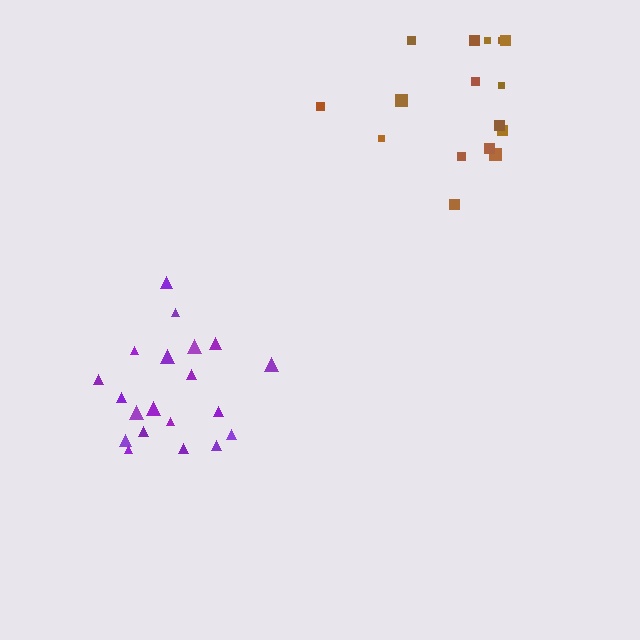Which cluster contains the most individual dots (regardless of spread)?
Purple (20).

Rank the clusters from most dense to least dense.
purple, brown.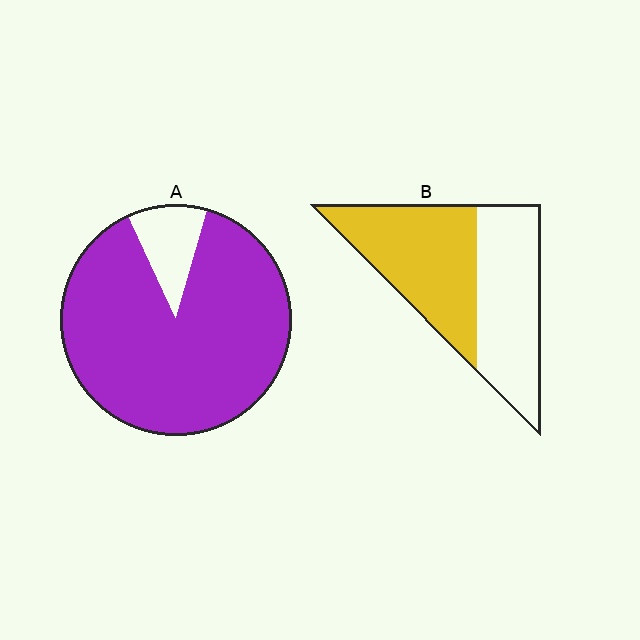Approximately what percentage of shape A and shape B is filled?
A is approximately 90% and B is approximately 50%.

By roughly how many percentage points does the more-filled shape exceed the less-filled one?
By roughly 35 percentage points (A over B).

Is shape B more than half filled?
Roughly half.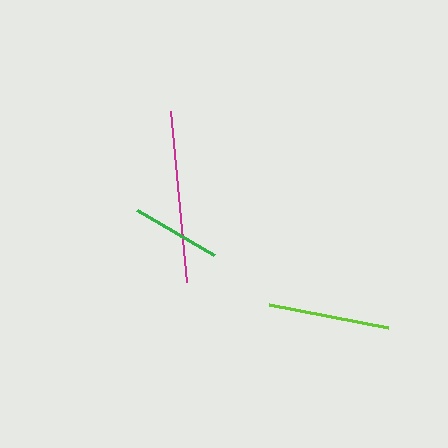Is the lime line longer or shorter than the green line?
The lime line is longer than the green line.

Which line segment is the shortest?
The green line is the shortest at approximately 89 pixels.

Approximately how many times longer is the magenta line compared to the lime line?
The magenta line is approximately 1.4 times the length of the lime line.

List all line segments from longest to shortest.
From longest to shortest: magenta, lime, green.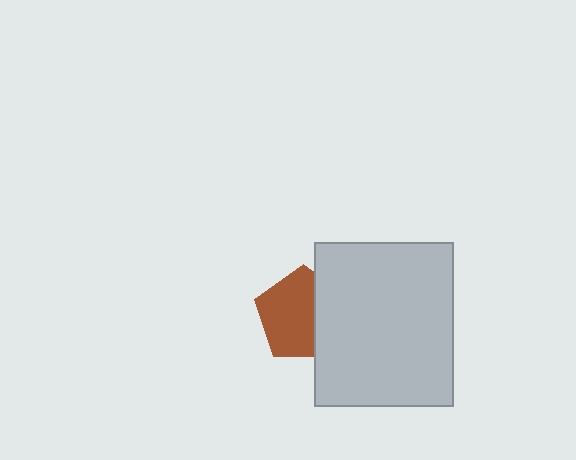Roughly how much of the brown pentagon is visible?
About half of it is visible (roughly 65%).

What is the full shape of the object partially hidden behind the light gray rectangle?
The partially hidden object is a brown pentagon.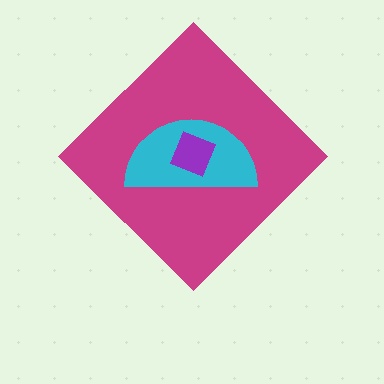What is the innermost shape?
The purple square.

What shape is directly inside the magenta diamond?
The cyan semicircle.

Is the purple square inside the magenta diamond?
Yes.